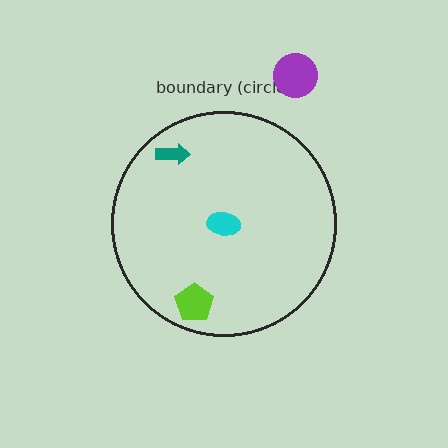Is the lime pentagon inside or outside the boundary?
Inside.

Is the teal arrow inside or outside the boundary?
Inside.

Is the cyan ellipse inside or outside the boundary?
Inside.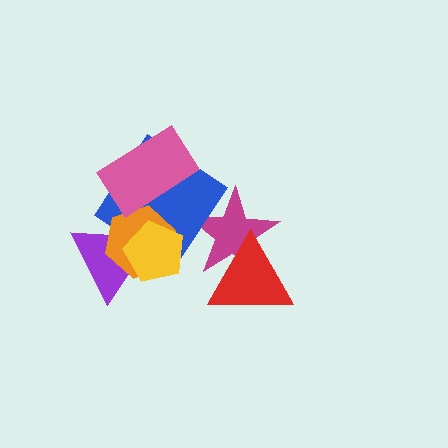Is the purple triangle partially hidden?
Yes, it is partially covered by another shape.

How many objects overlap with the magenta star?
2 objects overlap with the magenta star.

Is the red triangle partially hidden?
No, no other shape covers it.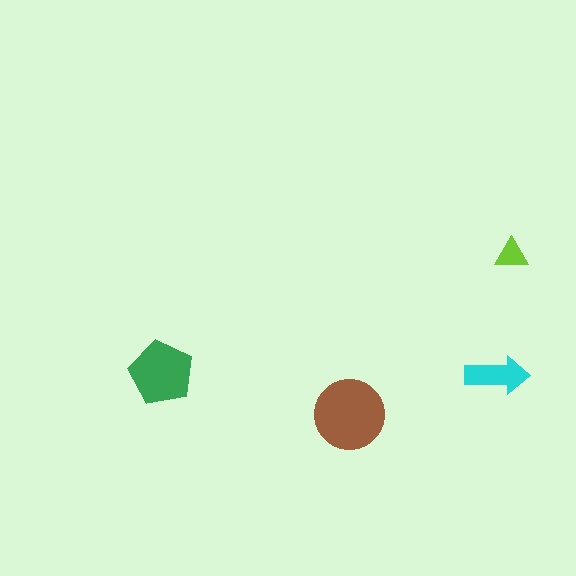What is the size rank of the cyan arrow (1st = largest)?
3rd.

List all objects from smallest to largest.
The lime triangle, the cyan arrow, the green pentagon, the brown circle.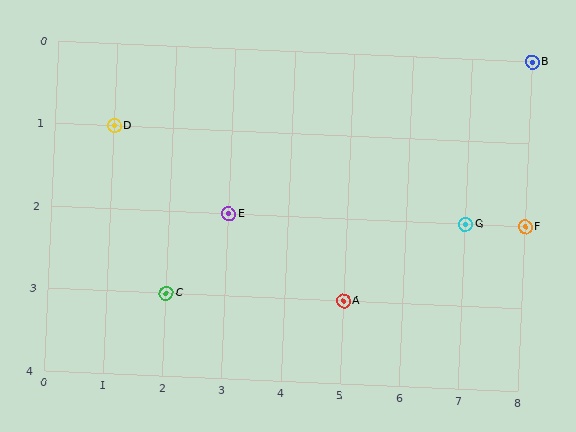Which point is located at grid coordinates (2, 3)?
Point C is at (2, 3).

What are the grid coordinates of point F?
Point F is at grid coordinates (8, 2).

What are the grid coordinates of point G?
Point G is at grid coordinates (7, 2).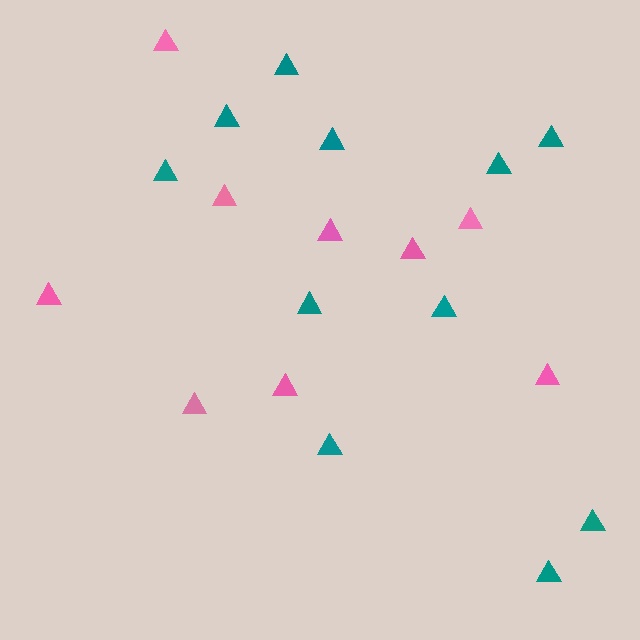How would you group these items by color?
There are 2 groups: one group of pink triangles (9) and one group of teal triangles (11).